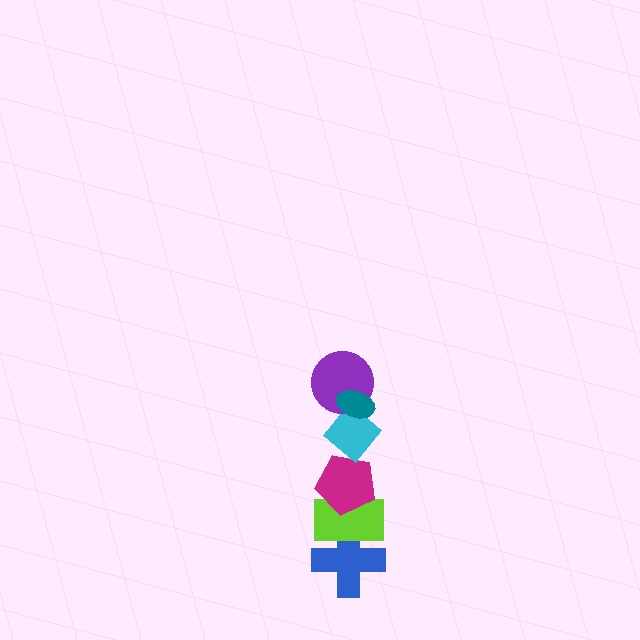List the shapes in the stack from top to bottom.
From top to bottom: the teal ellipse, the purple circle, the cyan diamond, the magenta pentagon, the lime rectangle, the blue cross.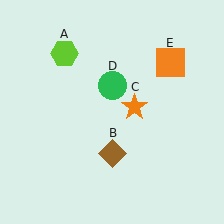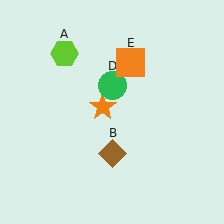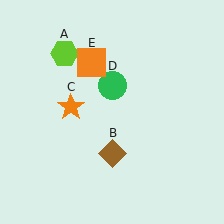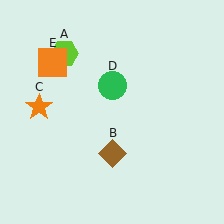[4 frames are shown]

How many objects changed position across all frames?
2 objects changed position: orange star (object C), orange square (object E).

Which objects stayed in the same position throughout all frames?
Lime hexagon (object A) and brown diamond (object B) and green circle (object D) remained stationary.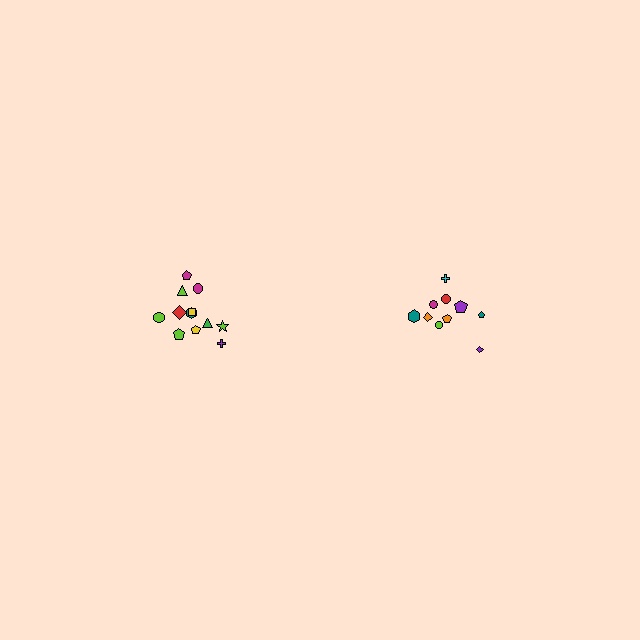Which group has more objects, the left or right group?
The left group.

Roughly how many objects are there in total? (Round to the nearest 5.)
Roughly 20 objects in total.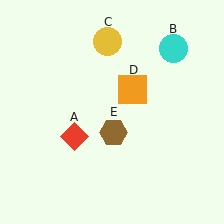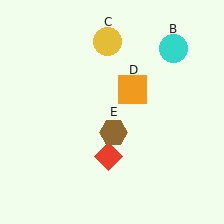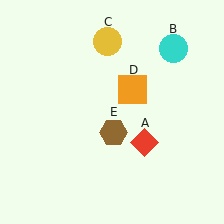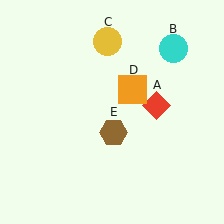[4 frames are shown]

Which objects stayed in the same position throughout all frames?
Cyan circle (object B) and yellow circle (object C) and orange square (object D) and brown hexagon (object E) remained stationary.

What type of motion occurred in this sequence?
The red diamond (object A) rotated counterclockwise around the center of the scene.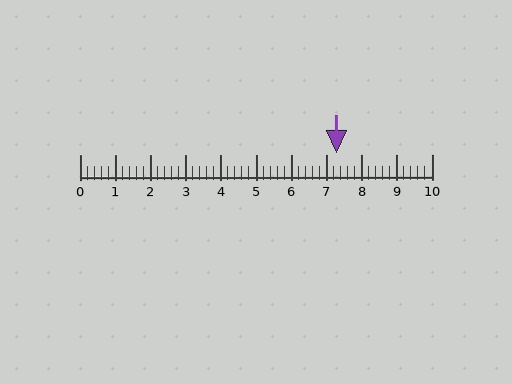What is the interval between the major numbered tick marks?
The major tick marks are spaced 1 units apart.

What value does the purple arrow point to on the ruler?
The purple arrow points to approximately 7.3.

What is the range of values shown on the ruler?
The ruler shows values from 0 to 10.